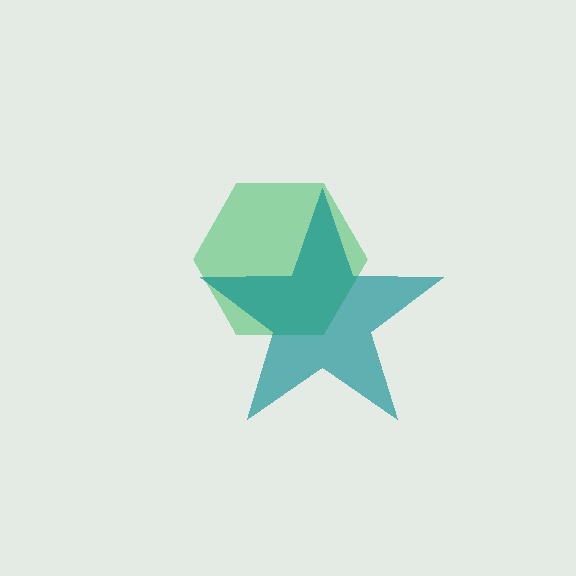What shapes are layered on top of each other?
The layered shapes are: a green hexagon, a teal star.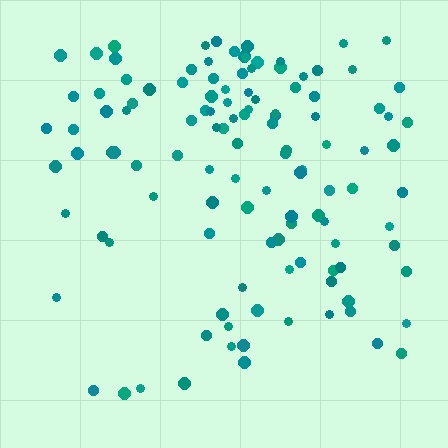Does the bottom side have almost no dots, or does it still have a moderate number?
Still a moderate number, just noticeably fewer than the top.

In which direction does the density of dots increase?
From bottom to top, with the top side densest.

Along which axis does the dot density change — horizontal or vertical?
Vertical.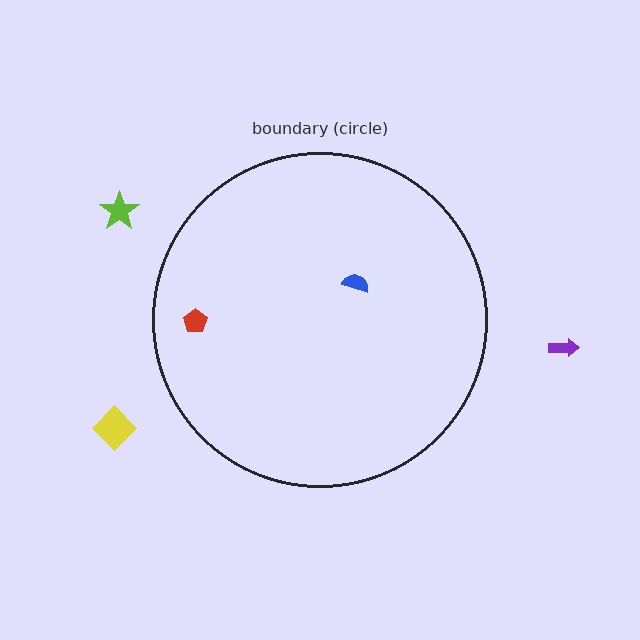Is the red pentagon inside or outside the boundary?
Inside.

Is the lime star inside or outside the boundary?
Outside.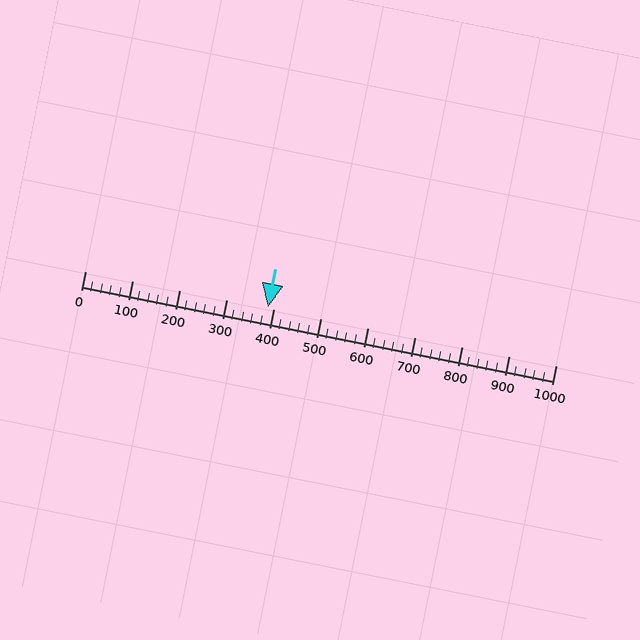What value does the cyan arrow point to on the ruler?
The cyan arrow points to approximately 389.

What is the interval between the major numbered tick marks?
The major tick marks are spaced 100 units apart.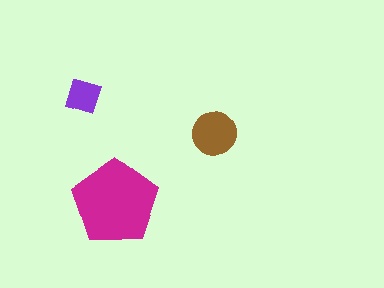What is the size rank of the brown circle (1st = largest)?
2nd.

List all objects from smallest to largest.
The purple diamond, the brown circle, the magenta pentagon.